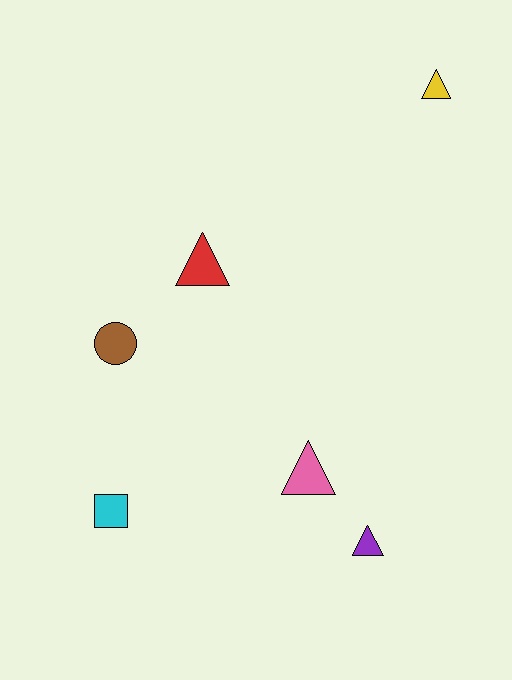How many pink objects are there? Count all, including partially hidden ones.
There is 1 pink object.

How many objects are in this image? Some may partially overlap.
There are 6 objects.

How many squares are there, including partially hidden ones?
There is 1 square.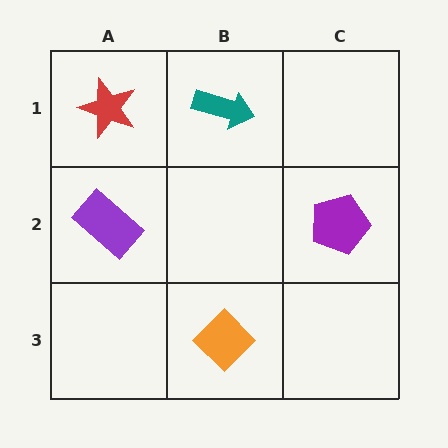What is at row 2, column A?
A purple rectangle.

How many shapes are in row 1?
2 shapes.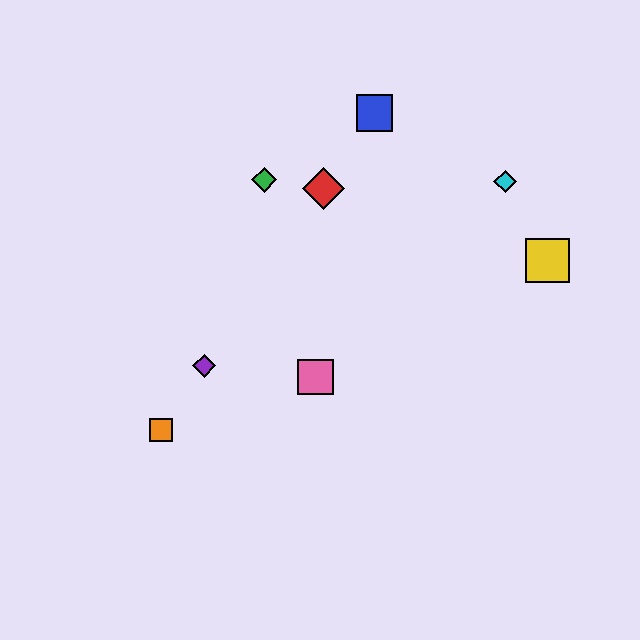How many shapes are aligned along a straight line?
4 shapes (the red diamond, the blue square, the purple diamond, the orange square) are aligned along a straight line.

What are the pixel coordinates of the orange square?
The orange square is at (161, 430).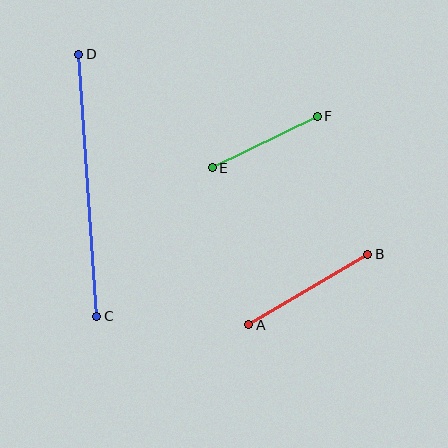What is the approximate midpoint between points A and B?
The midpoint is at approximately (308, 290) pixels.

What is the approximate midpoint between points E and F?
The midpoint is at approximately (265, 142) pixels.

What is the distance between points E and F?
The distance is approximately 117 pixels.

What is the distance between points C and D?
The distance is approximately 262 pixels.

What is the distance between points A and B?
The distance is approximately 138 pixels.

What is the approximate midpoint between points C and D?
The midpoint is at approximately (88, 185) pixels.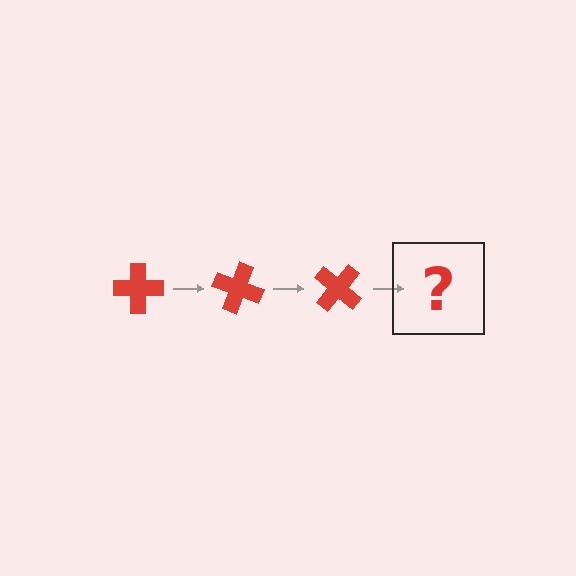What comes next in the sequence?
The next element should be a red cross rotated 60 degrees.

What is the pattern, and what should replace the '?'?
The pattern is that the cross rotates 20 degrees each step. The '?' should be a red cross rotated 60 degrees.